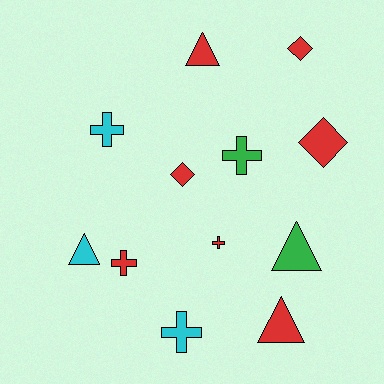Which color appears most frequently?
Red, with 7 objects.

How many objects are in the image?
There are 12 objects.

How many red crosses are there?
There are 2 red crosses.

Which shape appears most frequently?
Cross, with 5 objects.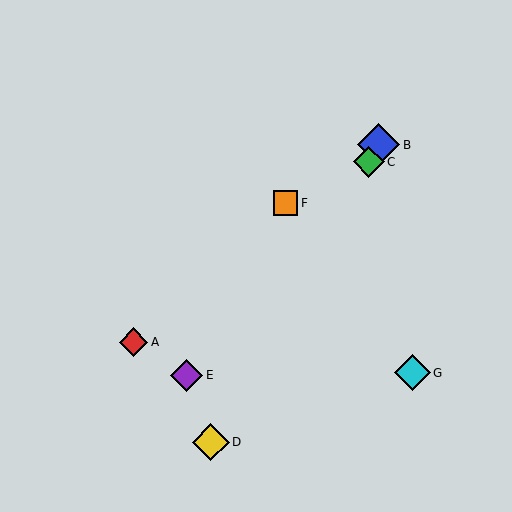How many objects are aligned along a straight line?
3 objects (B, C, D) are aligned along a straight line.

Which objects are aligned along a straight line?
Objects B, C, D are aligned along a straight line.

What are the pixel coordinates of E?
Object E is at (187, 375).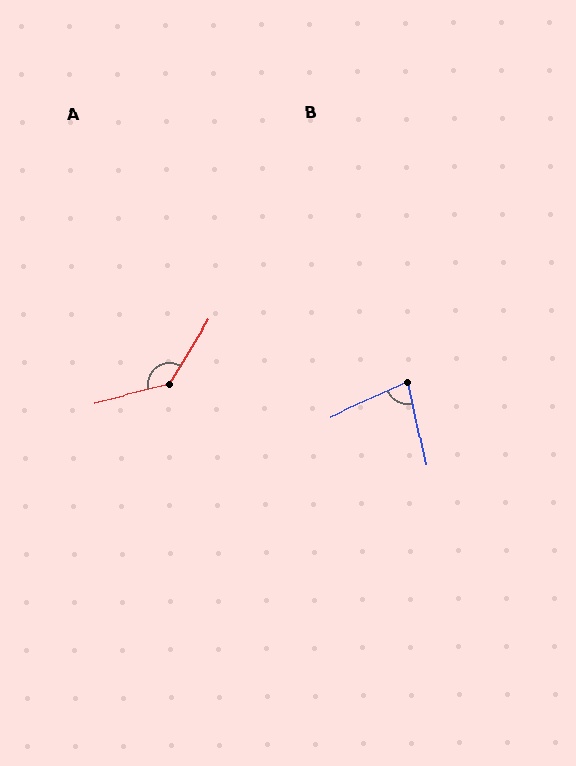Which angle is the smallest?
B, at approximately 78 degrees.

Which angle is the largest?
A, at approximately 136 degrees.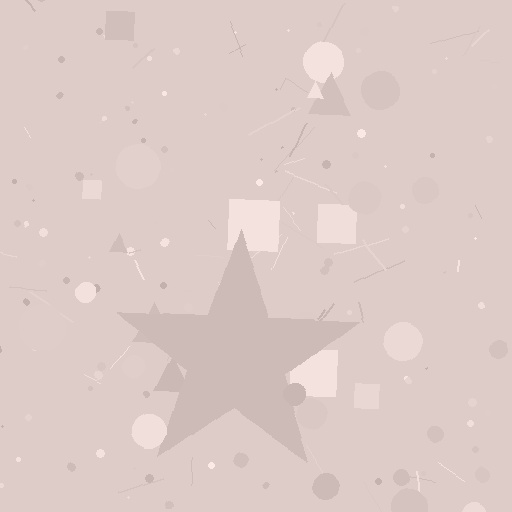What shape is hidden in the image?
A star is hidden in the image.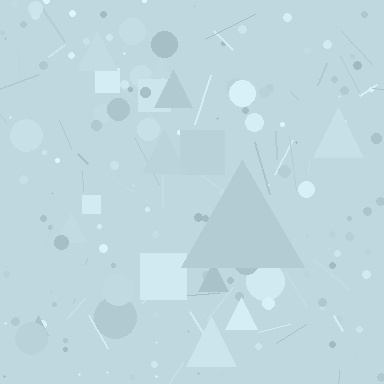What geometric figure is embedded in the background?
A triangle is embedded in the background.